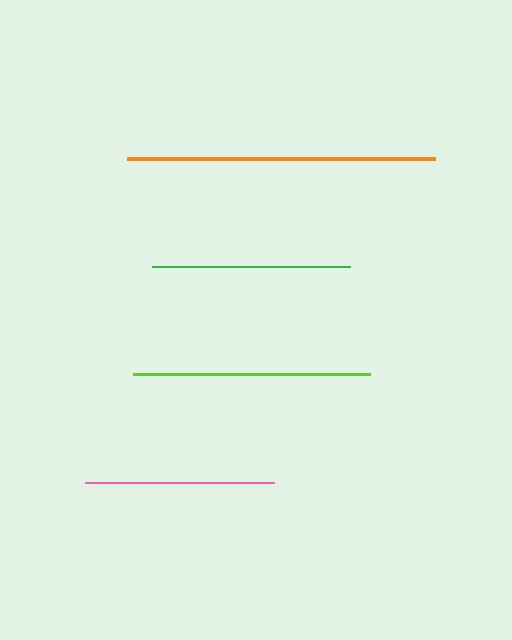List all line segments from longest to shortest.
From longest to shortest: orange, lime, green, pink.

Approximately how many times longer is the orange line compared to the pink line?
The orange line is approximately 1.6 times the length of the pink line.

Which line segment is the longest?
The orange line is the longest at approximately 308 pixels.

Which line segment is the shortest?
The pink line is the shortest at approximately 189 pixels.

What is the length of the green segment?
The green segment is approximately 198 pixels long.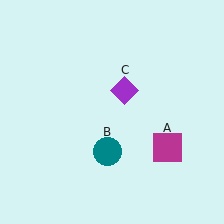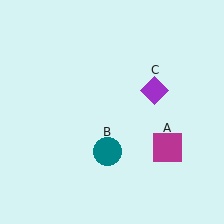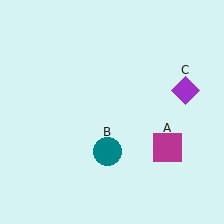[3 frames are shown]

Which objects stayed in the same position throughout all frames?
Magenta square (object A) and teal circle (object B) remained stationary.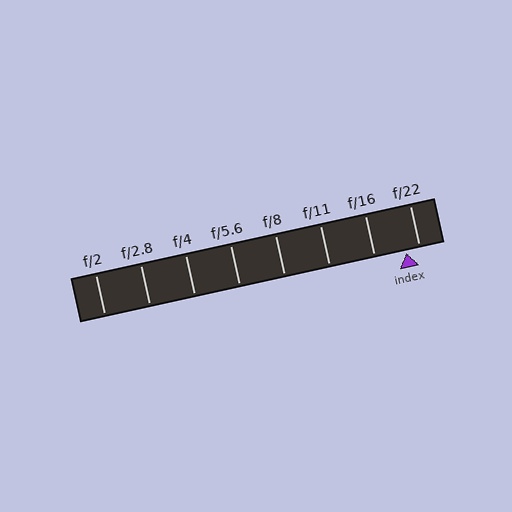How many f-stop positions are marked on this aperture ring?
There are 8 f-stop positions marked.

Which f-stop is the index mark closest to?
The index mark is closest to f/22.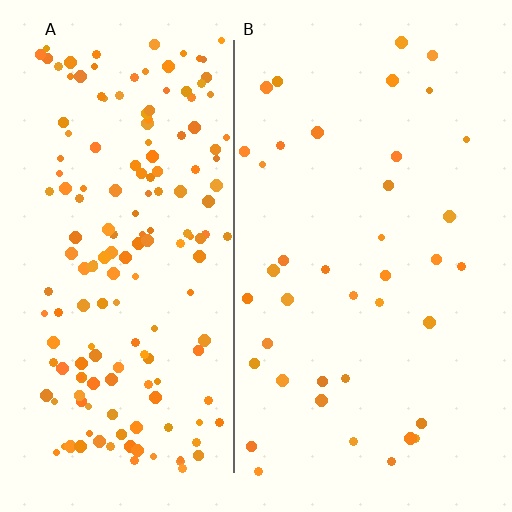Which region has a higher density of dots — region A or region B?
A (the left).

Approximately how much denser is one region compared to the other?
Approximately 4.3× — region A over region B.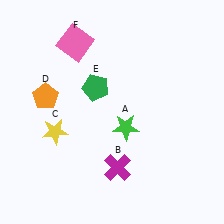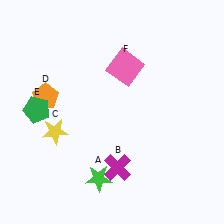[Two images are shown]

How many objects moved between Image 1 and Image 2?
3 objects moved between the two images.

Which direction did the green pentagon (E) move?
The green pentagon (E) moved left.